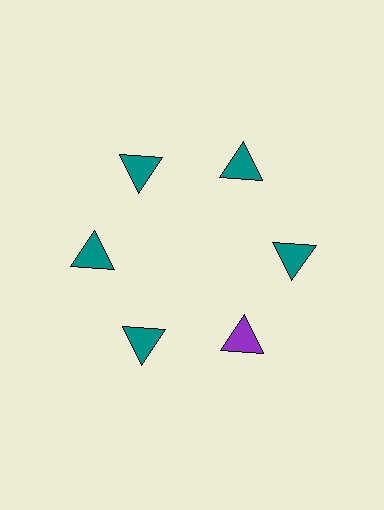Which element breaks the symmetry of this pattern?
The purple triangle at roughly the 5 o'clock position breaks the symmetry. All other shapes are teal triangles.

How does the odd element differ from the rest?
It has a different color: purple instead of teal.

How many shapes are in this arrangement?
There are 6 shapes arranged in a ring pattern.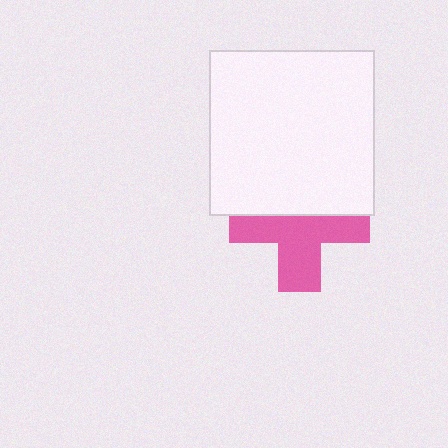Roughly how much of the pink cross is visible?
About half of it is visible (roughly 58%).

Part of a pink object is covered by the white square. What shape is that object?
It is a cross.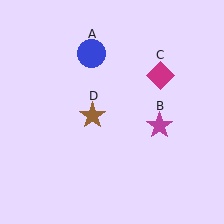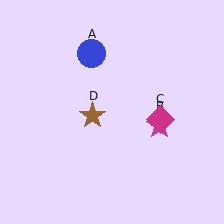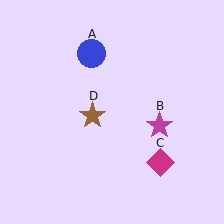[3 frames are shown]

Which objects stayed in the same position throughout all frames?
Blue circle (object A) and magenta star (object B) and brown star (object D) remained stationary.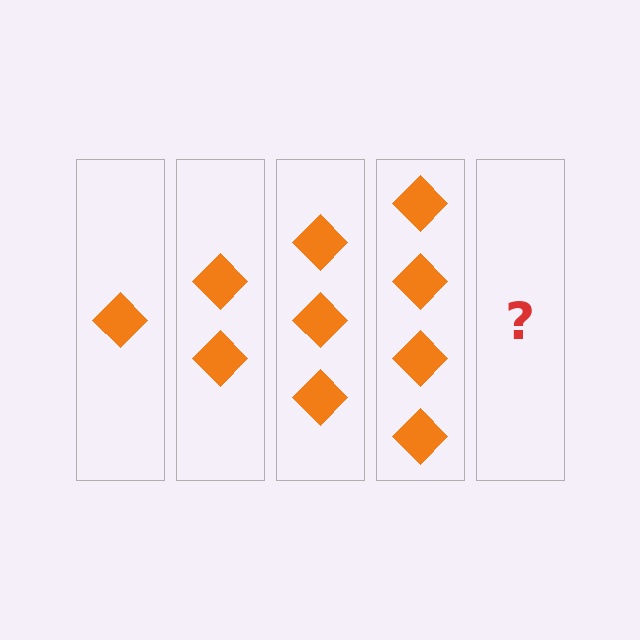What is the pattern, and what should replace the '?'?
The pattern is that each step adds one more diamond. The '?' should be 5 diamonds.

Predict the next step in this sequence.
The next step is 5 diamonds.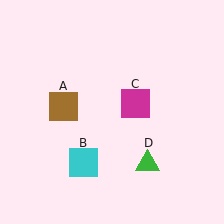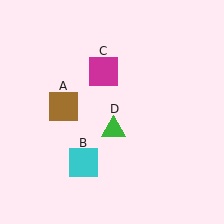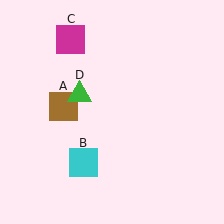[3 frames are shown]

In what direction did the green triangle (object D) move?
The green triangle (object D) moved up and to the left.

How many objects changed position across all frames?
2 objects changed position: magenta square (object C), green triangle (object D).